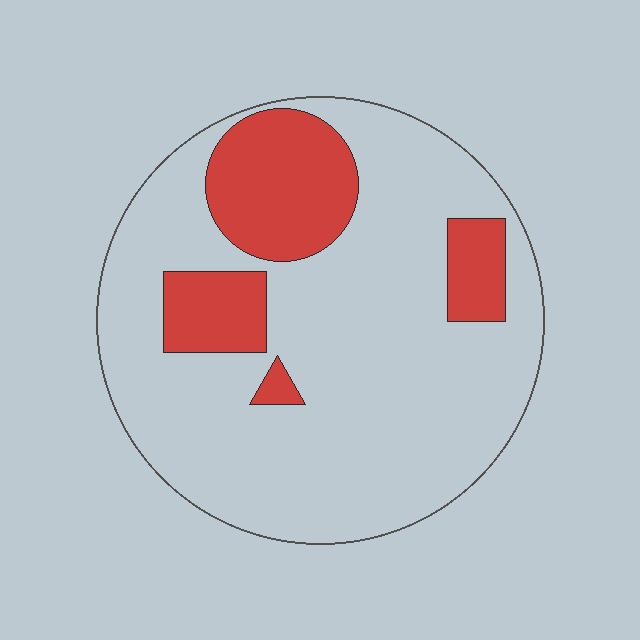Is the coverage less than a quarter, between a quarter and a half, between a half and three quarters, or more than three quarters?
Less than a quarter.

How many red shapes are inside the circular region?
4.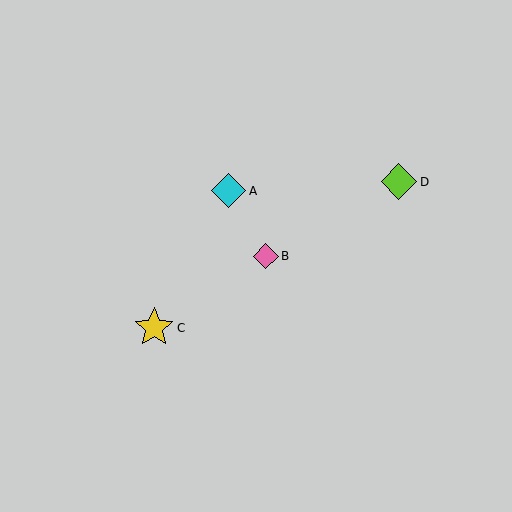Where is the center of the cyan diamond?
The center of the cyan diamond is at (228, 191).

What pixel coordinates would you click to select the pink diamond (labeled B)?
Click at (266, 256) to select the pink diamond B.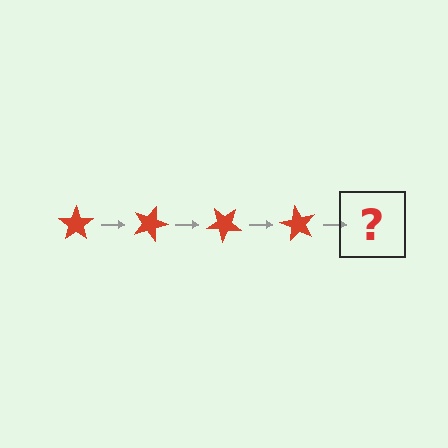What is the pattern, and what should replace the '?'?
The pattern is that the star rotates 20 degrees each step. The '?' should be a red star rotated 80 degrees.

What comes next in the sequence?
The next element should be a red star rotated 80 degrees.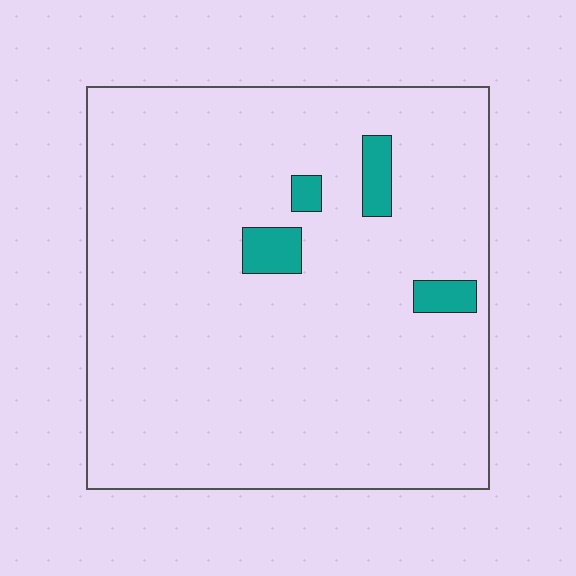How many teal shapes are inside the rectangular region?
4.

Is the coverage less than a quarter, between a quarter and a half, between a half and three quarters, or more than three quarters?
Less than a quarter.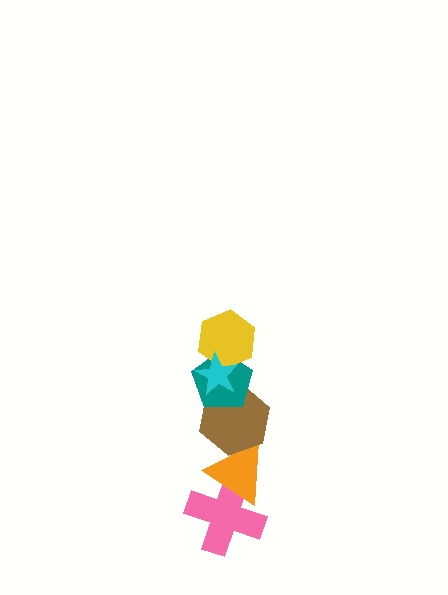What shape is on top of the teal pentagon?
The yellow hexagon is on top of the teal pentagon.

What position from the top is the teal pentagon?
The teal pentagon is 3rd from the top.